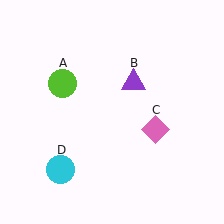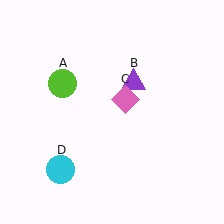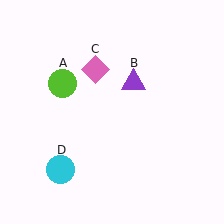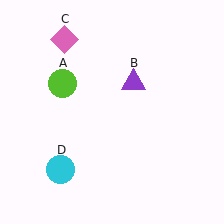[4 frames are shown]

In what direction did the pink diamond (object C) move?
The pink diamond (object C) moved up and to the left.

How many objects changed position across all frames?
1 object changed position: pink diamond (object C).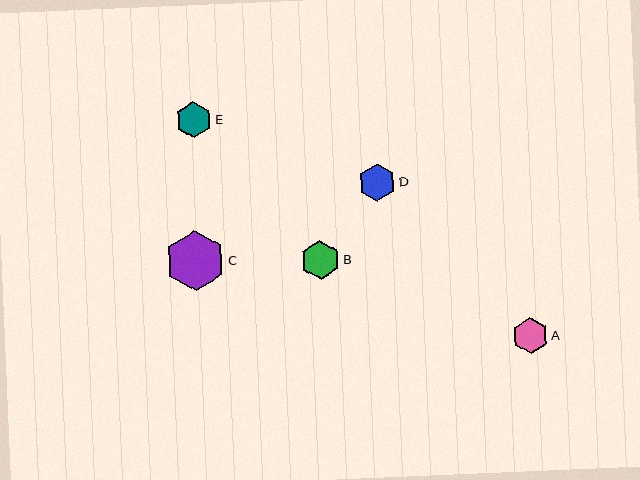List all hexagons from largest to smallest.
From largest to smallest: C, B, D, E, A.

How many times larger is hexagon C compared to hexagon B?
Hexagon C is approximately 1.6 times the size of hexagon B.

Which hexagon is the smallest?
Hexagon A is the smallest with a size of approximately 36 pixels.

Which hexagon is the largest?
Hexagon C is the largest with a size of approximately 60 pixels.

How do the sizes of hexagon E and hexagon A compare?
Hexagon E and hexagon A are approximately the same size.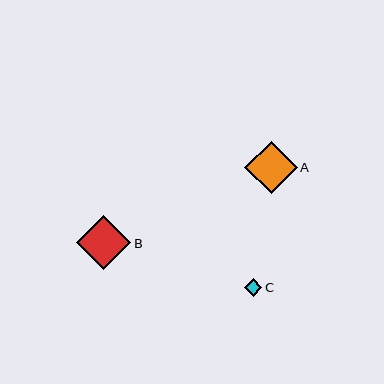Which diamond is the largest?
Diamond B is the largest with a size of approximately 54 pixels.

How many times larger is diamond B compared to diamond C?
Diamond B is approximately 3.1 times the size of diamond C.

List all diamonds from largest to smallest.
From largest to smallest: B, A, C.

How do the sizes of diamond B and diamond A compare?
Diamond B and diamond A are approximately the same size.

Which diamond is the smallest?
Diamond C is the smallest with a size of approximately 17 pixels.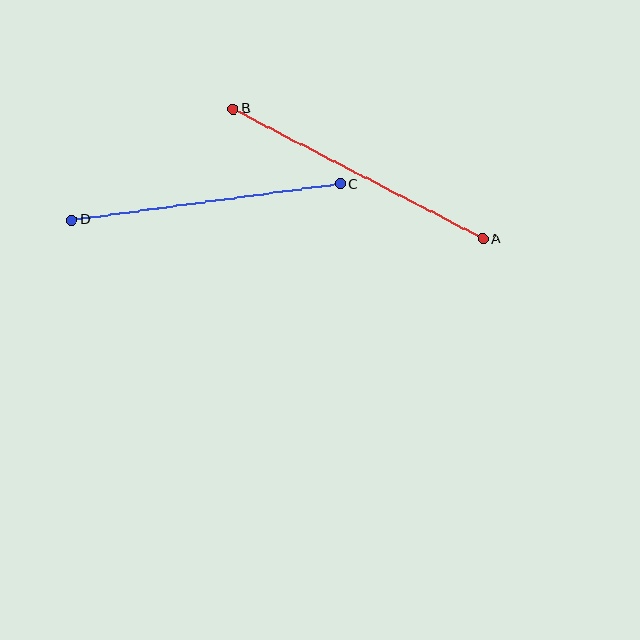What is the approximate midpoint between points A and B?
The midpoint is at approximately (358, 174) pixels.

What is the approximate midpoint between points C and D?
The midpoint is at approximately (206, 202) pixels.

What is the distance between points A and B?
The distance is approximately 281 pixels.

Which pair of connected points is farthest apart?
Points A and B are farthest apart.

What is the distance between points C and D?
The distance is approximately 271 pixels.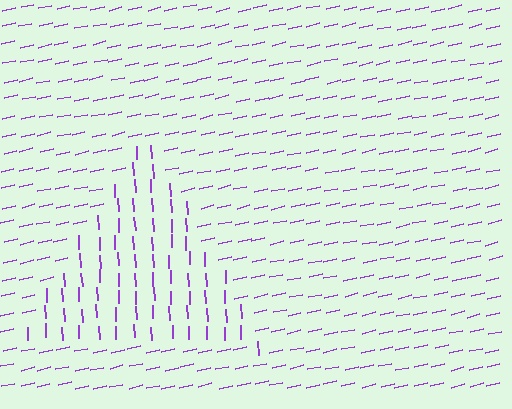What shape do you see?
I see a triangle.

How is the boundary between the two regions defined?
The boundary is defined purely by a change in line orientation (approximately 79 degrees difference). All lines are the same color and thickness.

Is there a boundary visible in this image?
Yes, there is a texture boundary formed by a change in line orientation.